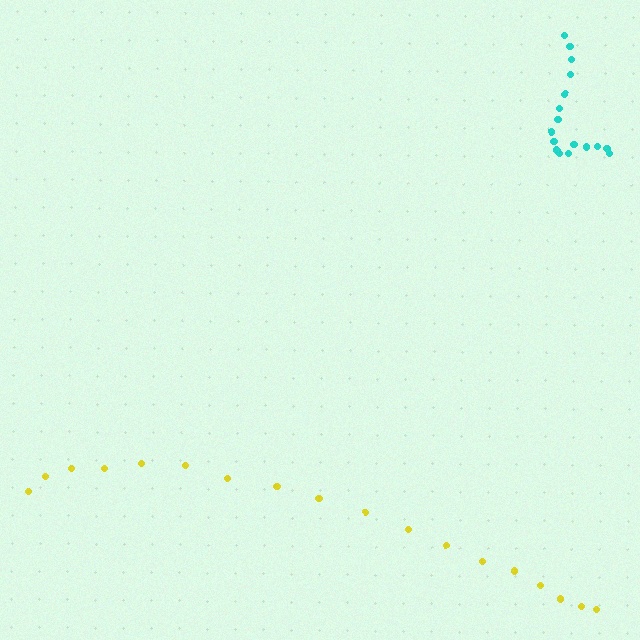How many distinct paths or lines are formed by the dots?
There are 2 distinct paths.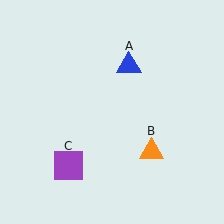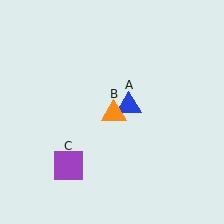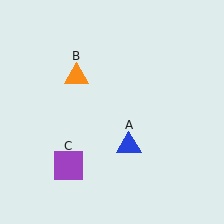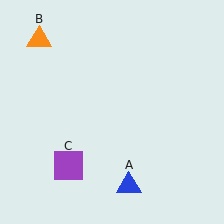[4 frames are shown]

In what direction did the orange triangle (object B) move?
The orange triangle (object B) moved up and to the left.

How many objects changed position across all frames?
2 objects changed position: blue triangle (object A), orange triangle (object B).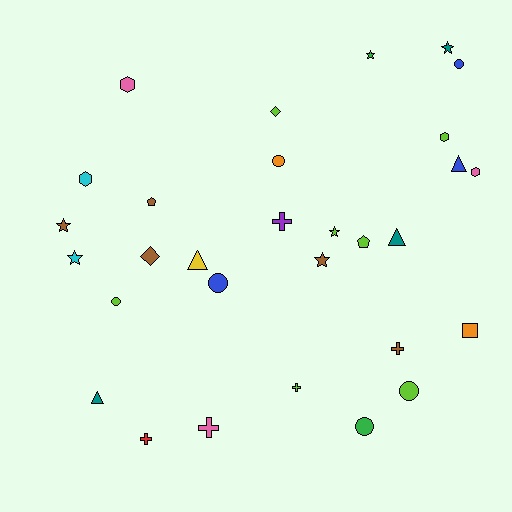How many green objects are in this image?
There are 2 green objects.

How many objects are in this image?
There are 30 objects.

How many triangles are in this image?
There are 4 triangles.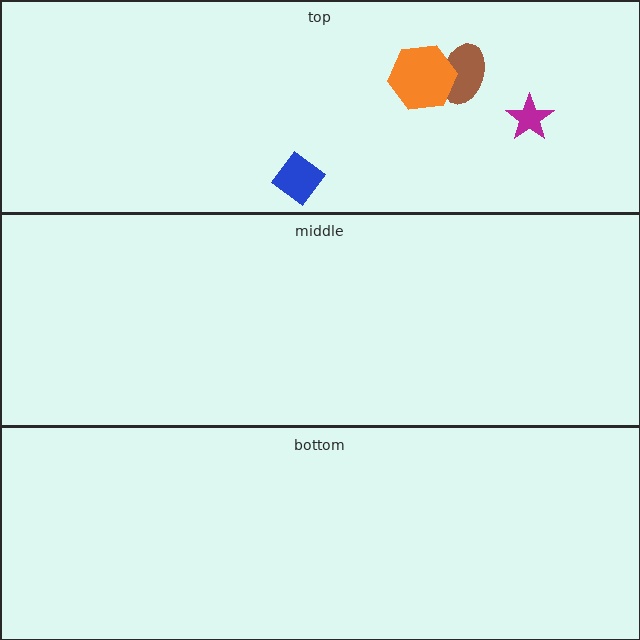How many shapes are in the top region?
4.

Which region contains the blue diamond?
The top region.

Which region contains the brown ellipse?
The top region.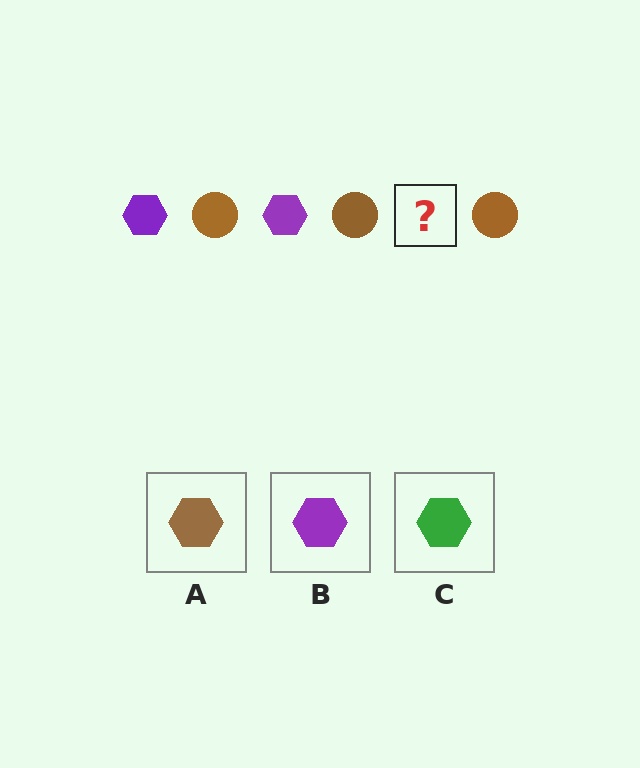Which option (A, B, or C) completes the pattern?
B.